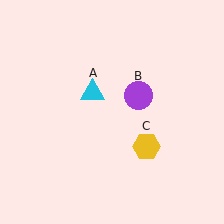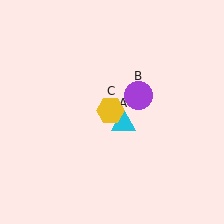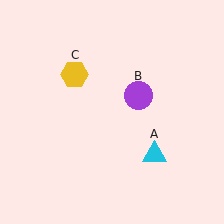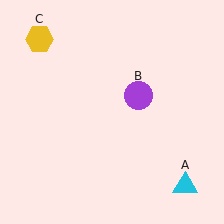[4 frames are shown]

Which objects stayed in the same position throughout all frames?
Purple circle (object B) remained stationary.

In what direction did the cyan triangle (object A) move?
The cyan triangle (object A) moved down and to the right.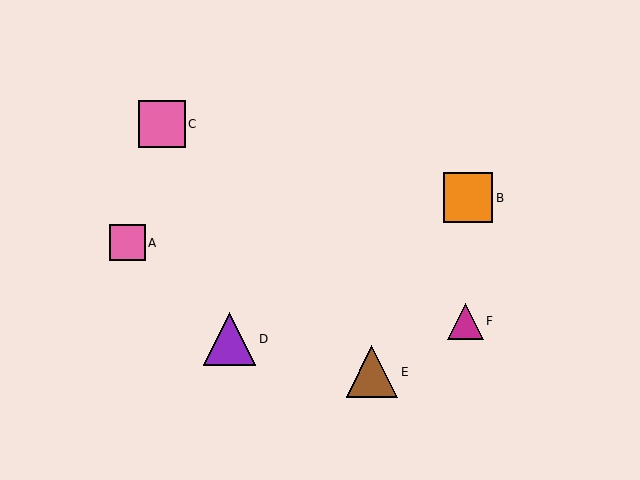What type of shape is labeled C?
Shape C is a pink square.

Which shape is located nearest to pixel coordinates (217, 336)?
The purple triangle (labeled D) at (230, 339) is nearest to that location.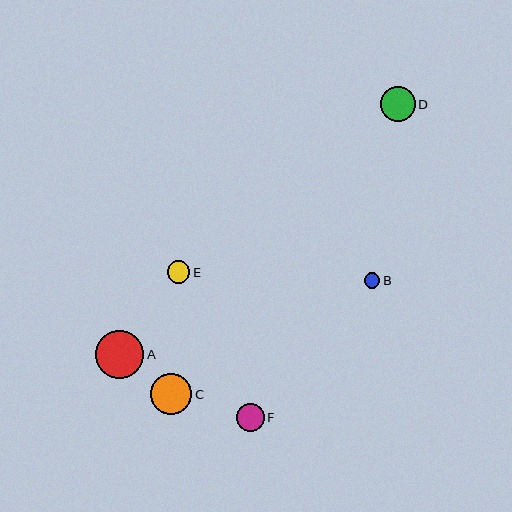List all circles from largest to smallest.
From largest to smallest: A, C, D, F, E, B.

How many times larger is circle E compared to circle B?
Circle E is approximately 1.5 times the size of circle B.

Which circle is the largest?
Circle A is the largest with a size of approximately 49 pixels.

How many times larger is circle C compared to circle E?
Circle C is approximately 1.8 times the size of circle E.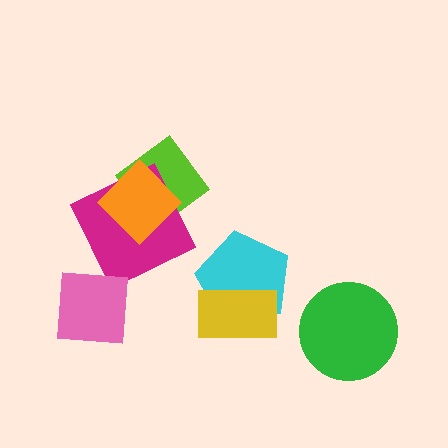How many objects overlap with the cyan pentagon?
1 object overlaps with the cyan pentagon.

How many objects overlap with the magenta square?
2 objects overlap with the magenta square.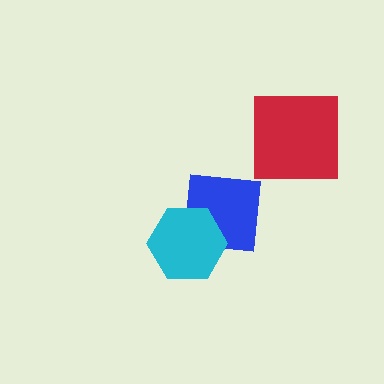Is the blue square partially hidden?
Yes, it is partially covered by another shape.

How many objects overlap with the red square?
0 objects overlap with the red square.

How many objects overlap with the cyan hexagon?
1 object overlaps with the cyan hexagon.